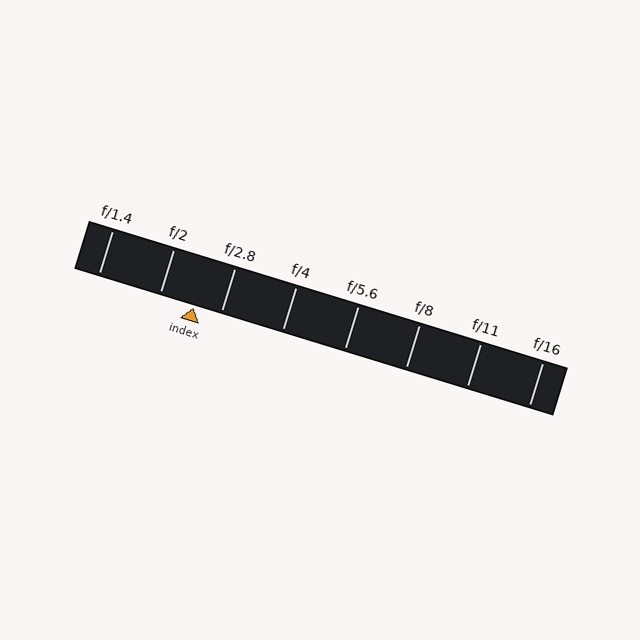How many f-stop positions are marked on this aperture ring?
There are 8 f-stop positions marked.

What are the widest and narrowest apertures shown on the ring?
The widest aperture shown is f/1.4 and the narrowest is f/16.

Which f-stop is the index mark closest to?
The index mark is closest to f/2.8.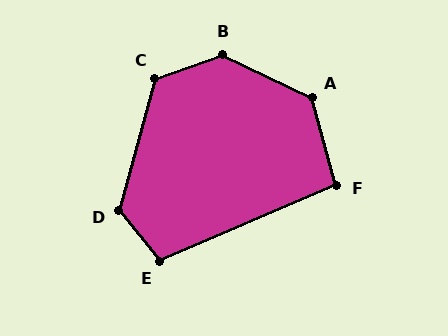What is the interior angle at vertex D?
Approximately 126 degrees (obtuse).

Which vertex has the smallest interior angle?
F, at approximately 98 degrees.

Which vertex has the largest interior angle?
B, at approximately 135 degrees.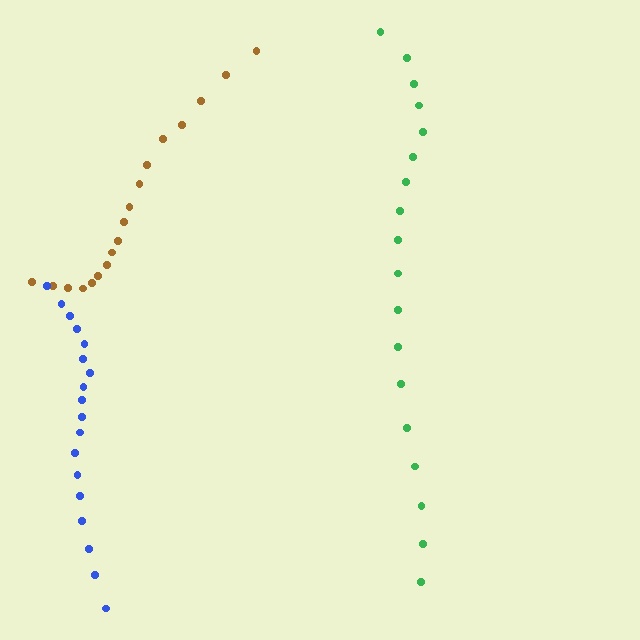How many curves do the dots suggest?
There are 3 distinct paths.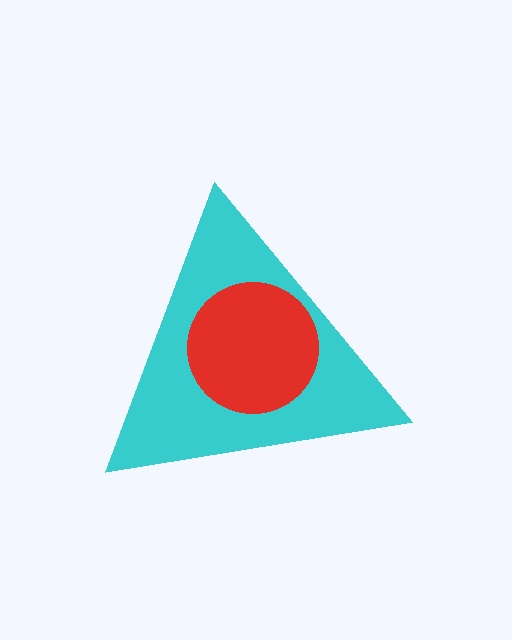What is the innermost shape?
The red circle.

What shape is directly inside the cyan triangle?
The red circle.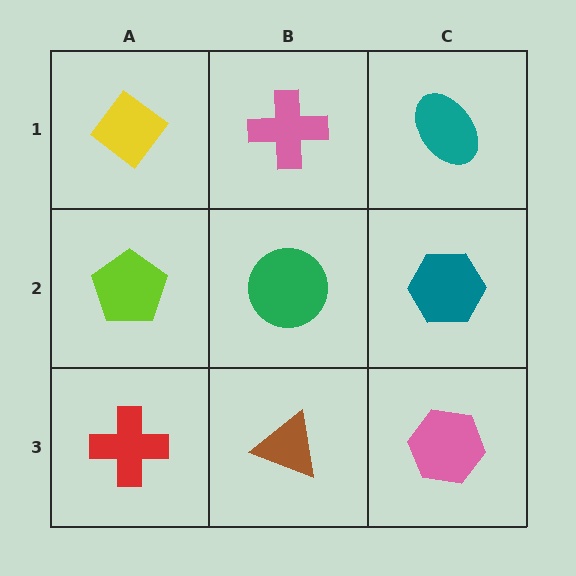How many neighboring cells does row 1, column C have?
2.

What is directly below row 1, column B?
A green circle.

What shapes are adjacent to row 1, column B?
A green circle (row 2, column B), a yellow diamond (row 1, column A), a teal ellipse (row 1, column C).